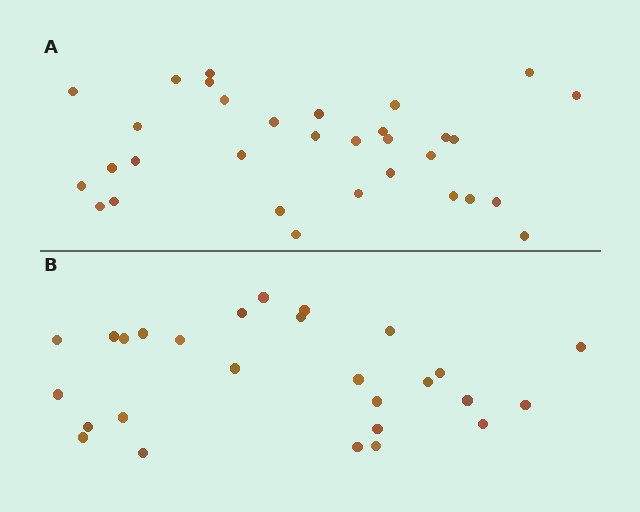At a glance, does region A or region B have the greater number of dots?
Region A (the top region) has more dots.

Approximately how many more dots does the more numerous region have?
Region A has about 5 more dots than region B.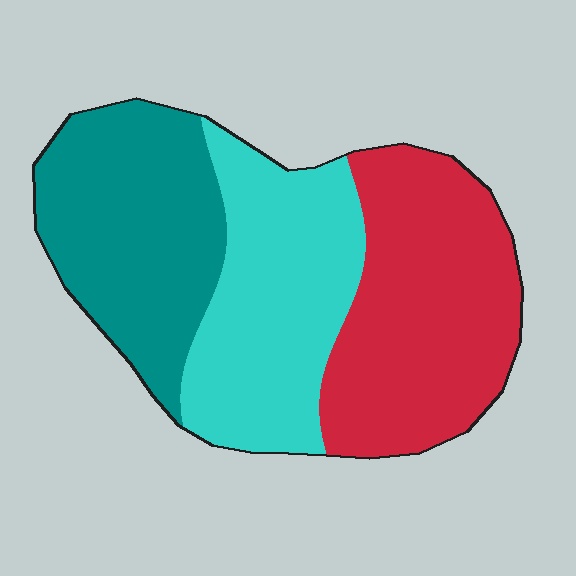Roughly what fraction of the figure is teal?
Teal covers about 30% of the figure.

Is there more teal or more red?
Red.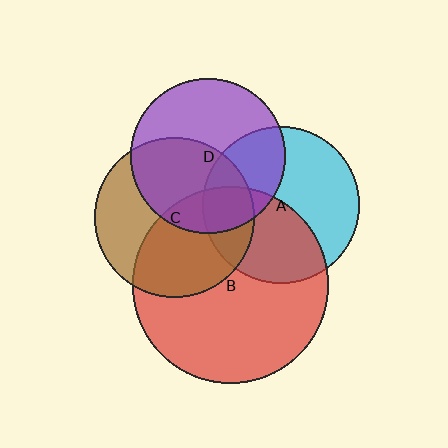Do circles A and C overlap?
Yes.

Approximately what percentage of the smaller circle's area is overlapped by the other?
Approximately 20%.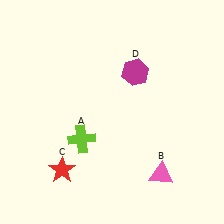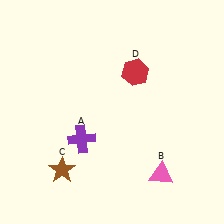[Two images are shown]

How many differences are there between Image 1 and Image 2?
There are 3 differences between the two images.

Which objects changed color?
A changed from lime to purple. C changed from red to brown. D changed from magenta to red.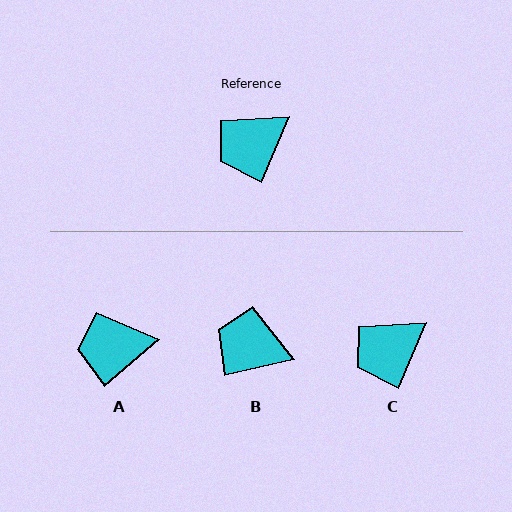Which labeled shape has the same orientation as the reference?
C.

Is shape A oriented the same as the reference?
No, it is off by about 26 degrees.